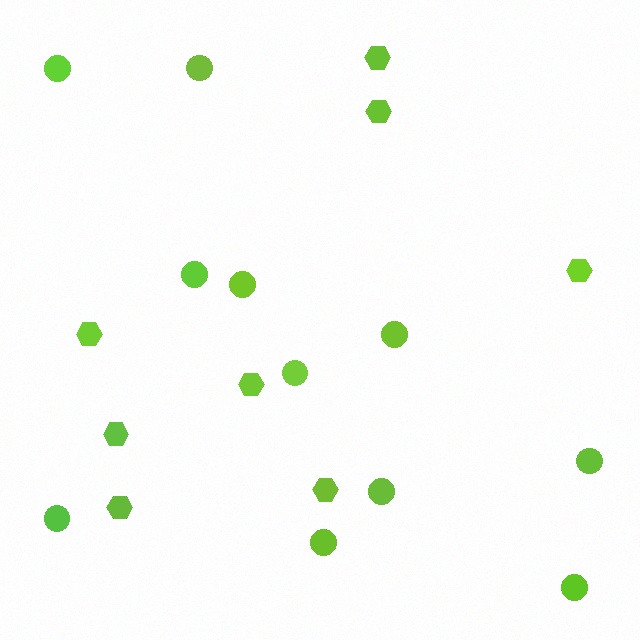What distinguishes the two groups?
There are 2 groups: one group of circles (11) and one group of hexagons (8).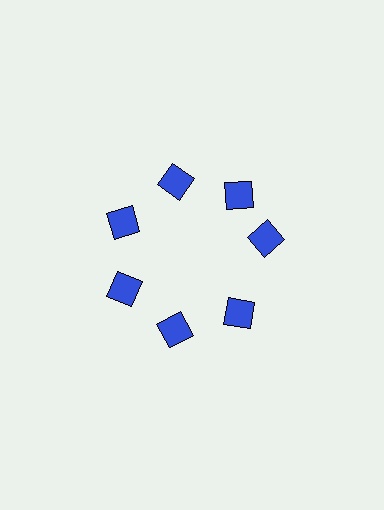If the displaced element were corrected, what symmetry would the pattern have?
It would have 7-fold rotational symmetry — the pattern would map onto itself every 51 degrees.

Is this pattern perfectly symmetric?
No. The 7 blue squares are arranged in a ring, but one element near the 3 o'clock position is rotated out of alignment along the ring, breaking the 7-fold rotational symmetry.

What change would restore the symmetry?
The symmetry would be restored by rotating it back into even spacing with its neighbors so that all 7 squares sit at equal angles and equal distance from the center.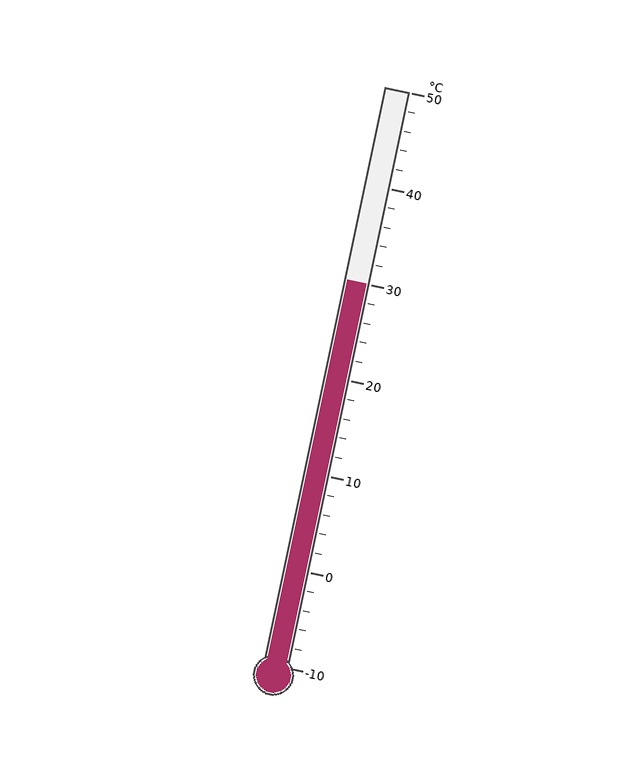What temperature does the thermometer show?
The thermometer shows approximately 30°C.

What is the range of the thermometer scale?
The thermometer scale ranges from -10°C to 50°C.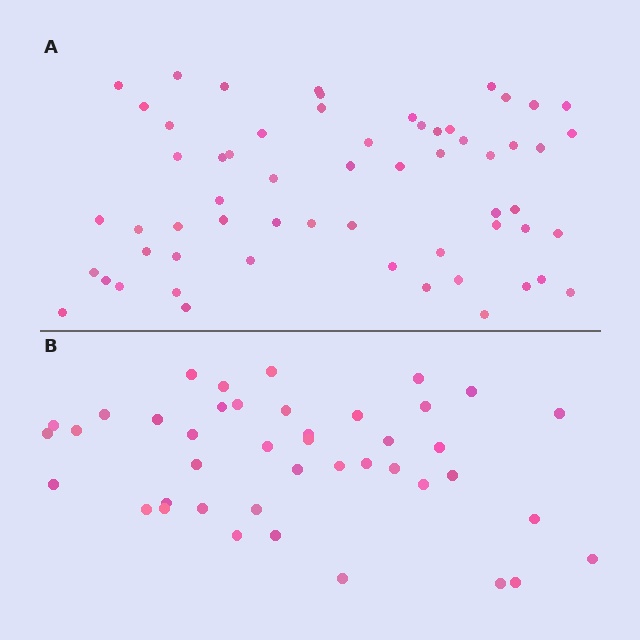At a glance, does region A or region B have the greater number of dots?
Region A (the top region) has more dots.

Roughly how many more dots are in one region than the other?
Region A has approximately 20 more dots than region B.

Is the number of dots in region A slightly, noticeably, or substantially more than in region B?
Region A has noticeably more, but not dramatically so. The ratio is roughly 1.4 to 1.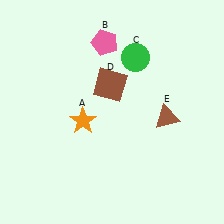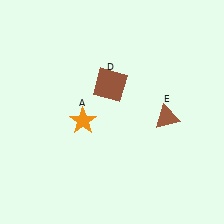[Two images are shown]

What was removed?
The pink pentagon (B), the green circle (C) were removed in Image 2.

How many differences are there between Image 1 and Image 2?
There are 2 differences between the two images.